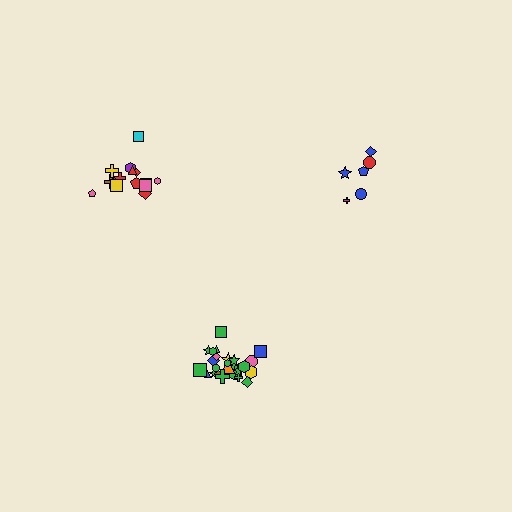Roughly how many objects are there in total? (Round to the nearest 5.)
Roughly 45 objects in total.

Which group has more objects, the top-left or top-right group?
The top-left group.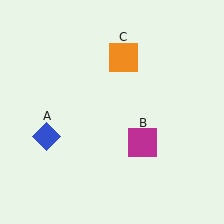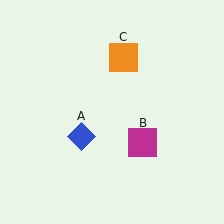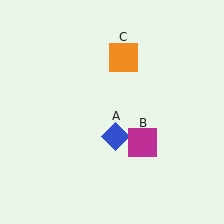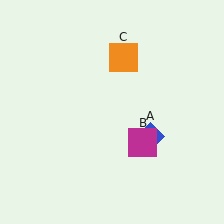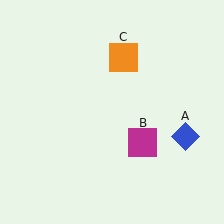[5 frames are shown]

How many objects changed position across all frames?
1 object changed position: blue diamond (object A).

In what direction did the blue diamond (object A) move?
The blue diamond (object A) moved right.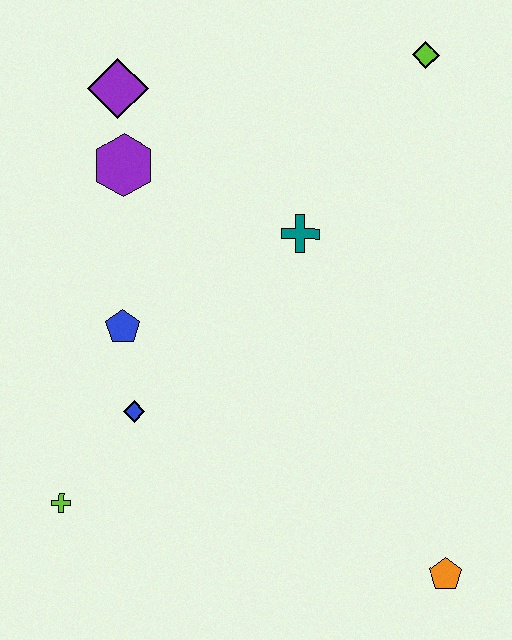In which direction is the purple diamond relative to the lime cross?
The purple diamond is above the lime cross.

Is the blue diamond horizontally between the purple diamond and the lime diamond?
Yes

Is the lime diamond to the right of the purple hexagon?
Yes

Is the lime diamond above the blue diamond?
Yes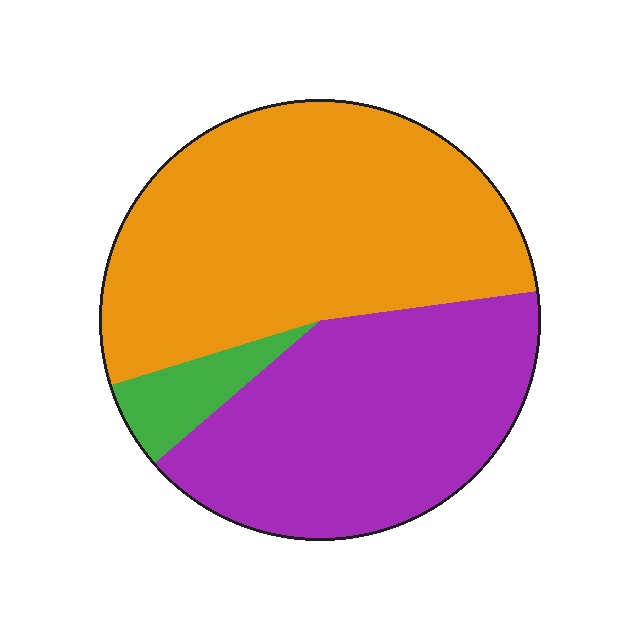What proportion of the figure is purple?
Purple covers 41% of the figure.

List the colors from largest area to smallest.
From largest to smallest: orange, purple, green.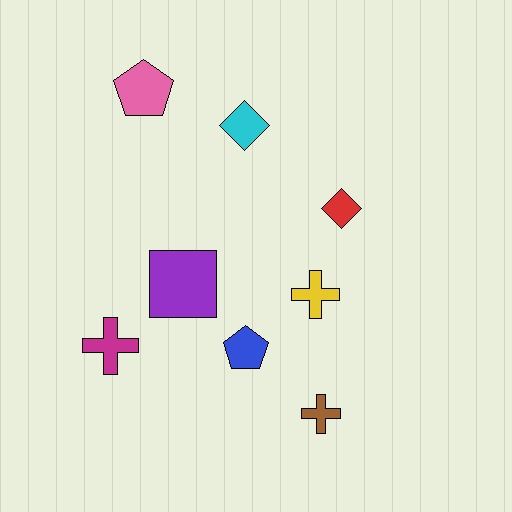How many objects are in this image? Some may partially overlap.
There are 8 objects.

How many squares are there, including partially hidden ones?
There is 1 square.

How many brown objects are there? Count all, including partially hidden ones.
There is 1 brown object.